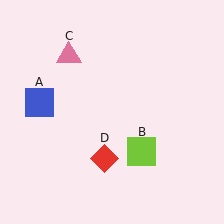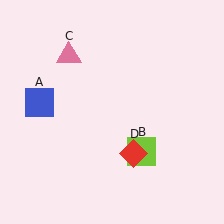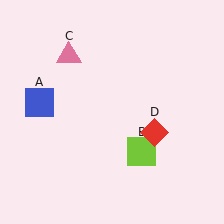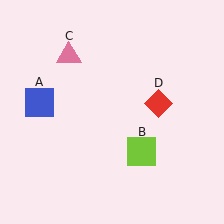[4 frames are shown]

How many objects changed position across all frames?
1 object changed position: red diamond (object D).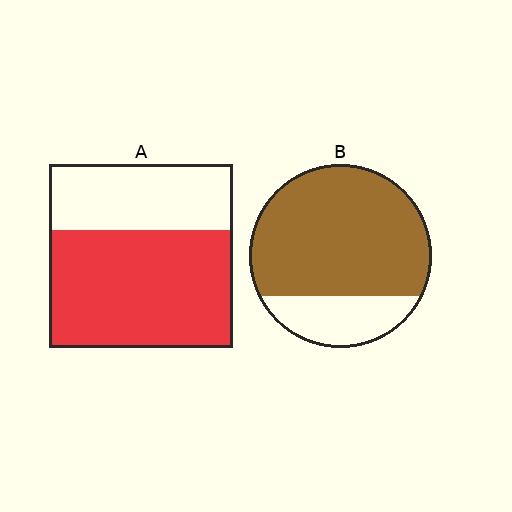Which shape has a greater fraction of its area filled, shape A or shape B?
Shape B.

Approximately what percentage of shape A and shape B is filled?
A is approximately 65% and B is approximately 75%.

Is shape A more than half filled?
Yes.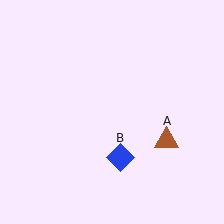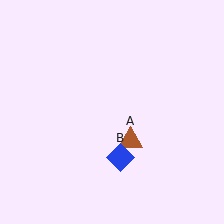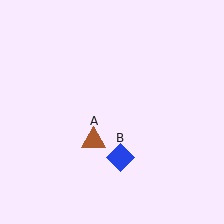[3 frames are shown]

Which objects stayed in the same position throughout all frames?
Blue diamond (object B) remained stationary.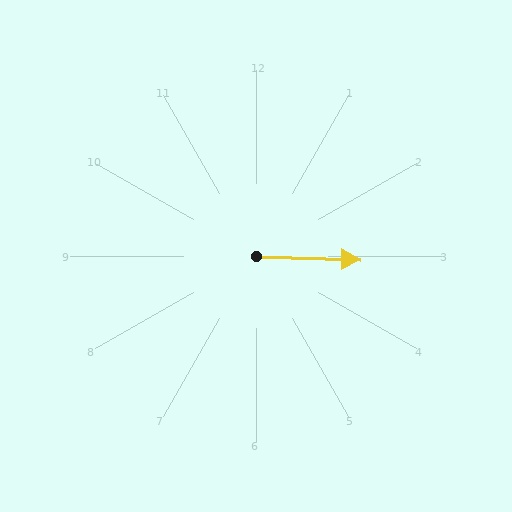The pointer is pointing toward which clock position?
Roughly 3 o'clock.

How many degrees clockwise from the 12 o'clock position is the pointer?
Approximately 92 degrees.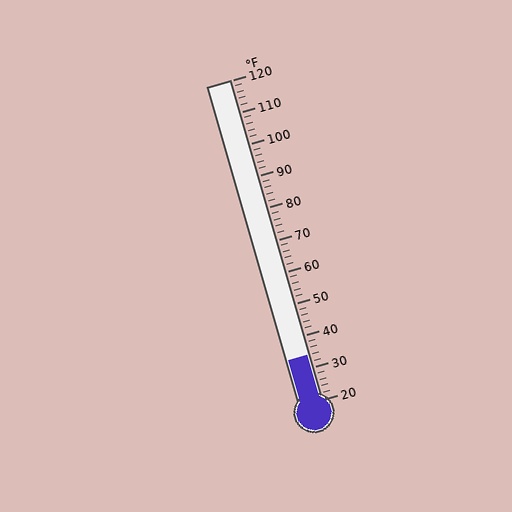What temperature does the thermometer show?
The thermometer shows approximately 34°F.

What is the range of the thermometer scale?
The thermometer scale ranges from 20°F to 120°F.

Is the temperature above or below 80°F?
The temperature is below 80°F.